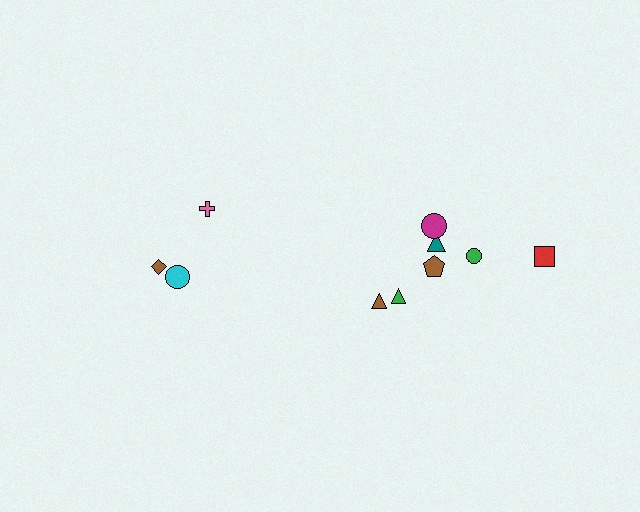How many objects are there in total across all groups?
There are 10 objects.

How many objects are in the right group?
There are 7 objects.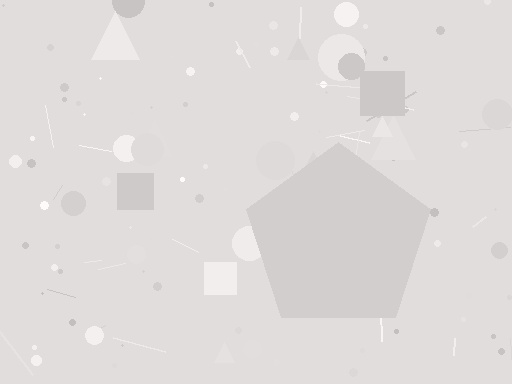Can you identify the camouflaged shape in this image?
The camouflaged shape is a pentagon.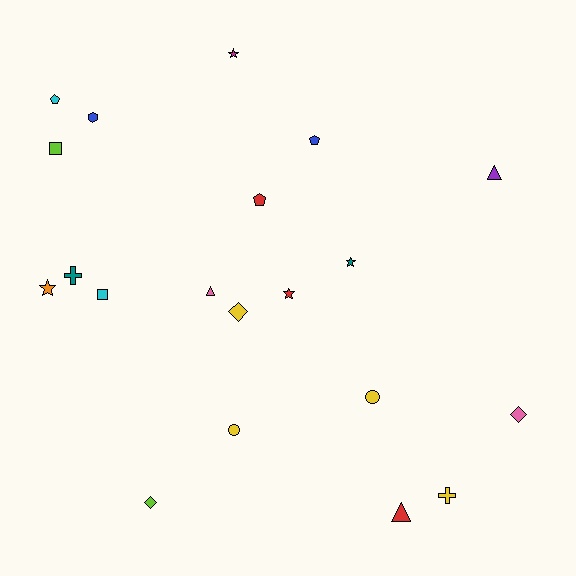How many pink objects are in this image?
There are 2 pink objects.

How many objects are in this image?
There are 20 objects.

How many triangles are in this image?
There are 3 triangles.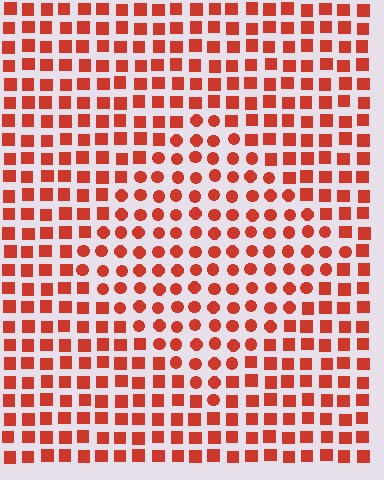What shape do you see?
I see a diamond.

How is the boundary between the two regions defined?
The boundary is defined by a change in element shape: circles inside vs. squares outside. All elements share the same color and spacing.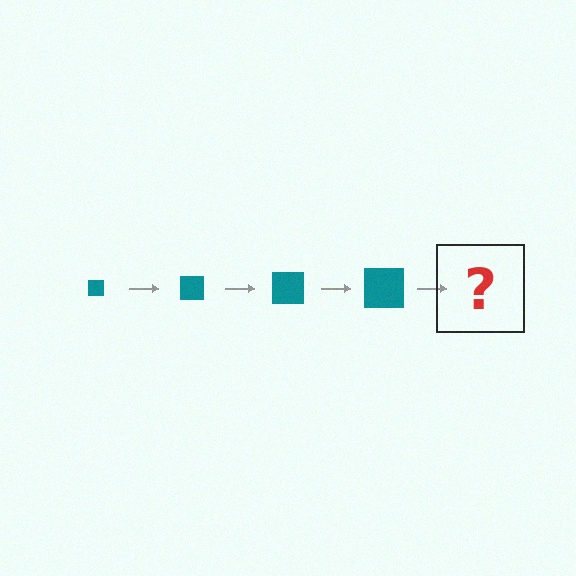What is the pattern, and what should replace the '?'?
The pattern is that the square gets progressively larger each step. The '?' should be a teal square, larger than the previous one.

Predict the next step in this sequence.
The next step is a teal square, larger than the previous one.